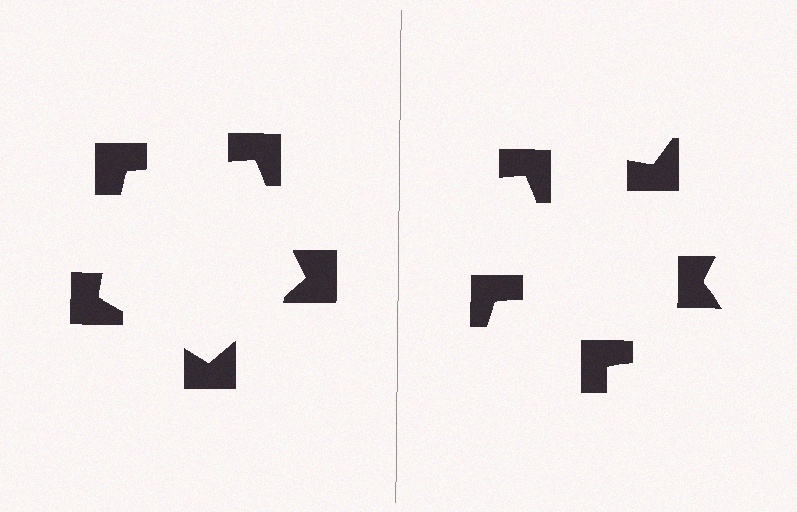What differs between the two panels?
The notched squares are positioned identically on both sides; only the wedge orientations differ. On the left they align to a pentagon; on the right they are misaligned.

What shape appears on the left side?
An illusory pentagon.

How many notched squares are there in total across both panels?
10 — 5 on each side.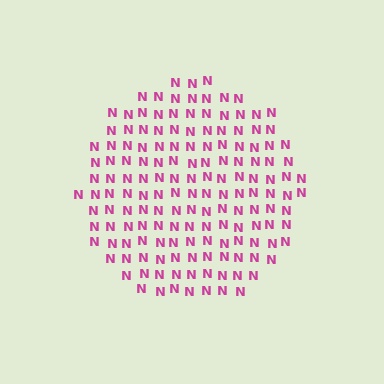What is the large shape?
The large shape is a circle.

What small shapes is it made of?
It is made of small letter N's.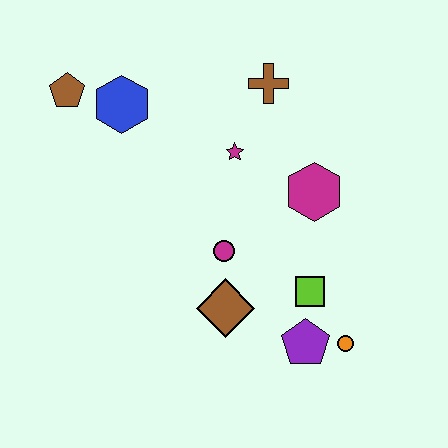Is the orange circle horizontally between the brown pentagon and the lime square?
No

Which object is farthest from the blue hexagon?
The orange circle is farthest from the blue hexagon.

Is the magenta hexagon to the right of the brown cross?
Yes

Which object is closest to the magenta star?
The brown cross is closest to the magenta star.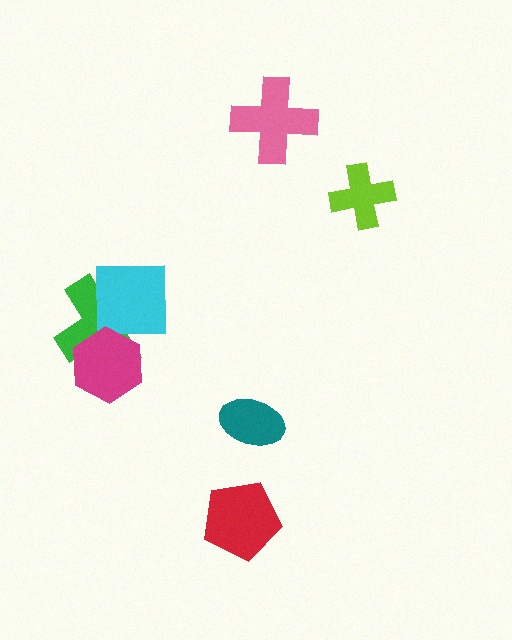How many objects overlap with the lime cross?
0 objects overlap with the lime cross.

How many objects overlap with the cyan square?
1 object overlaps with the cyan square.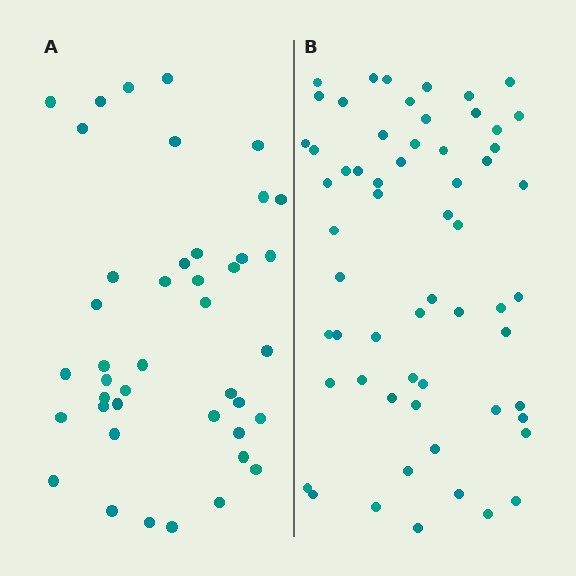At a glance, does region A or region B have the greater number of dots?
Region B (the right region) has more dots.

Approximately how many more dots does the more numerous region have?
Region B has approximately 20 more dots than region A.